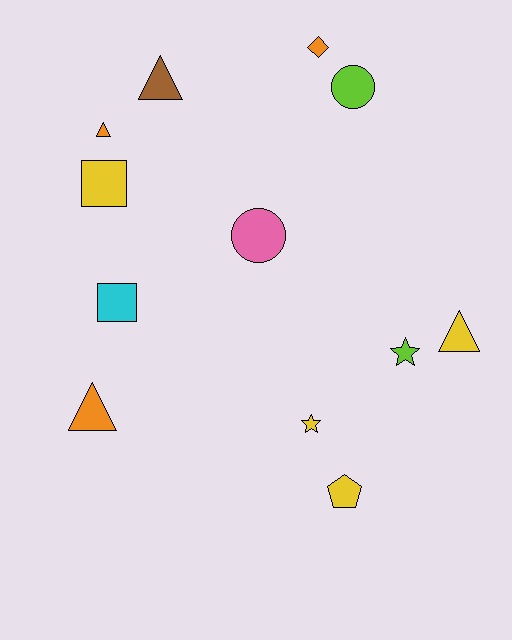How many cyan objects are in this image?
There is 1 cyan object.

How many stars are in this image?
There are 2 stars.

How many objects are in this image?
There are 12 objects.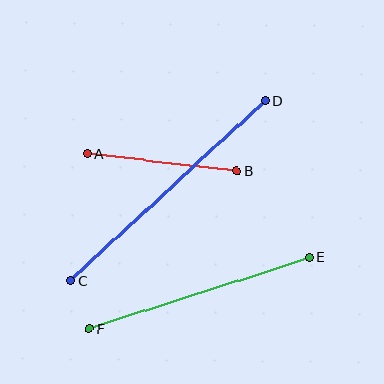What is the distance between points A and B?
The distance is approximately 150 pixels.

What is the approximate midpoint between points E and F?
The midpoint is at approximately (199, 293) pixels.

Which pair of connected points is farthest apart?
Points C and D are farthest apart.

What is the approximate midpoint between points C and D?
The midpoint is at approximately (168, 191) pixels.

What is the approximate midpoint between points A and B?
The midpoint is at approximately (162, 162) pixels.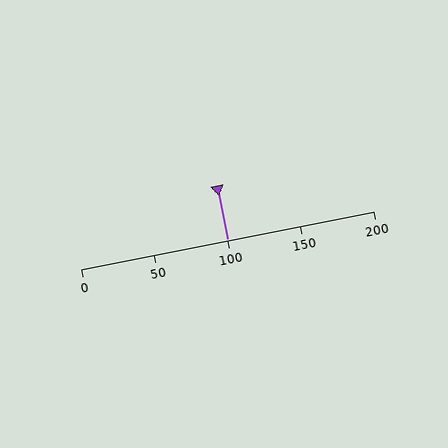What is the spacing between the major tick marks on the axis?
The major ticks are spaced 50 apart.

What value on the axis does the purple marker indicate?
The marker indicates approximately 100.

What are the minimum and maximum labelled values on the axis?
The axis runs from 0 to 200.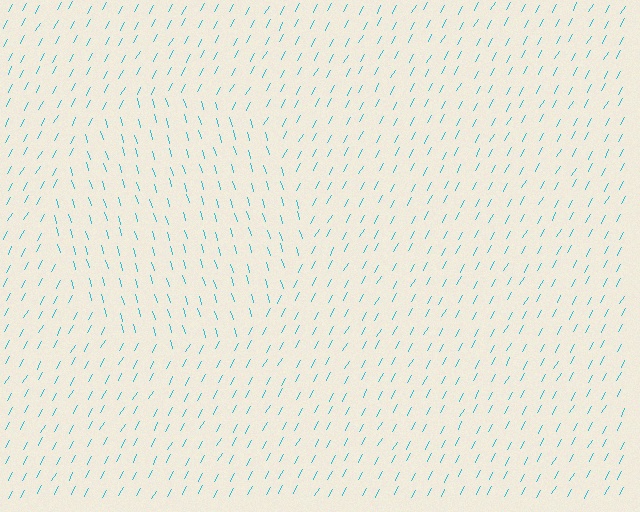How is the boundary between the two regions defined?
The boundary is defined purely by a change in line orientation (approximately 45 degrees difference). All lines are the same color and thickness.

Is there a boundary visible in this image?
Yes, there is a texture boundary formed by a change in line orientation.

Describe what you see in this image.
The image is filled with small cyan line segments. A circle region in the image has lines oriented differently from the surrounding lines, creating a visible texture boundary.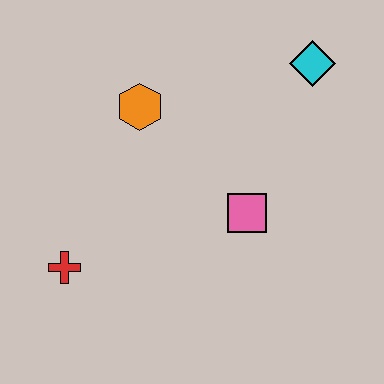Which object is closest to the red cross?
The orange hexagon is closest to the red cross.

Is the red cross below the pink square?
Yes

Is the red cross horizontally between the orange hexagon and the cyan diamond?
No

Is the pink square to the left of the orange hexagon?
No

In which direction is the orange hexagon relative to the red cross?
The orange hexagon is above the red cross.